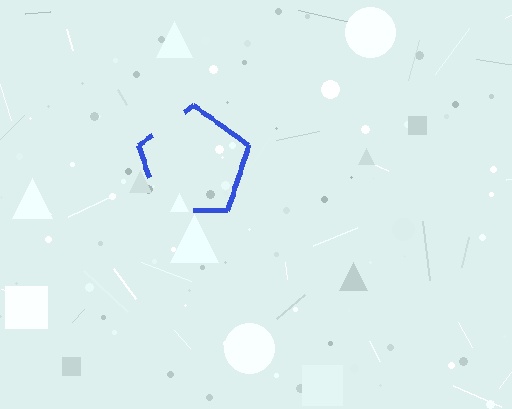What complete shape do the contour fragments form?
The contour fragments form a pentagon.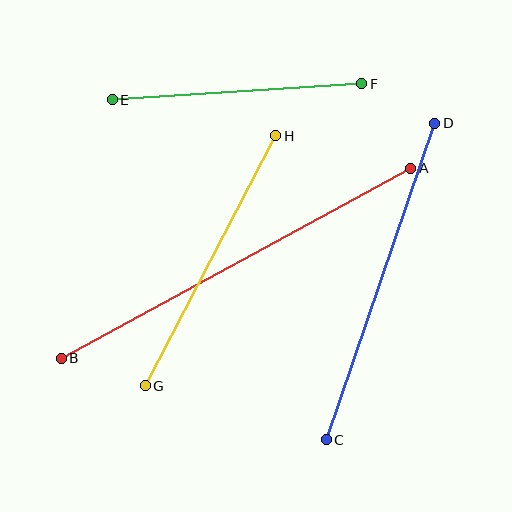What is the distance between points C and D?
The distance is approximately 335 pixels.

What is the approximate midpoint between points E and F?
The midpoint is at approximately (237, 92) pixels.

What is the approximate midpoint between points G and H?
The midpoint is at approximately (211, 261) pixels.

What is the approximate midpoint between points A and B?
The midpoint is at approximately (236, 263) pixels.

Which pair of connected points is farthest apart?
Points A and B are farthest apart.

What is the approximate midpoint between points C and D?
The midpoint is at approximately (381, 282) pixels.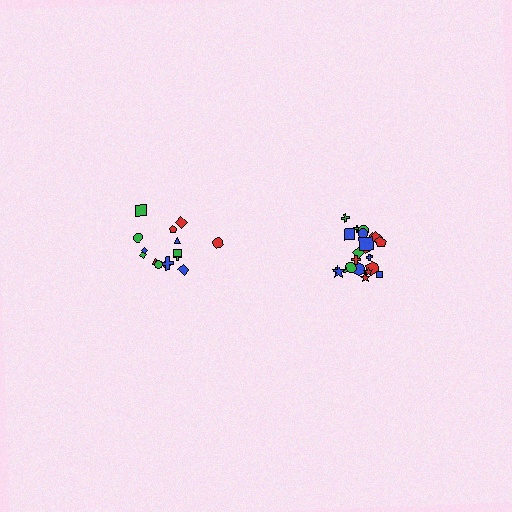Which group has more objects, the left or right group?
The right group.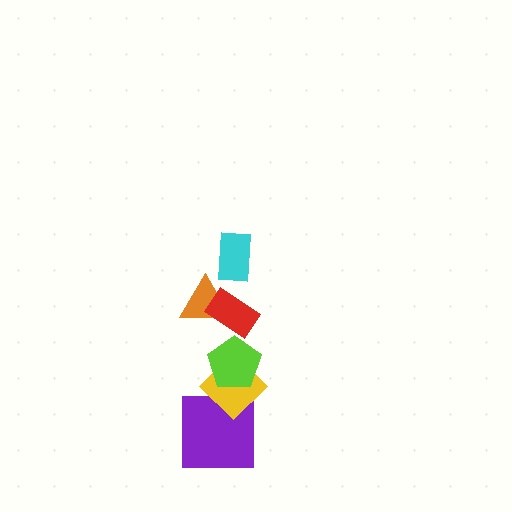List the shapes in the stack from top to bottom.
From top to bottom: the cyan rectangle, the red rectangle, the orange triangle, the lime pentagon, the yellow diamond, the purple square.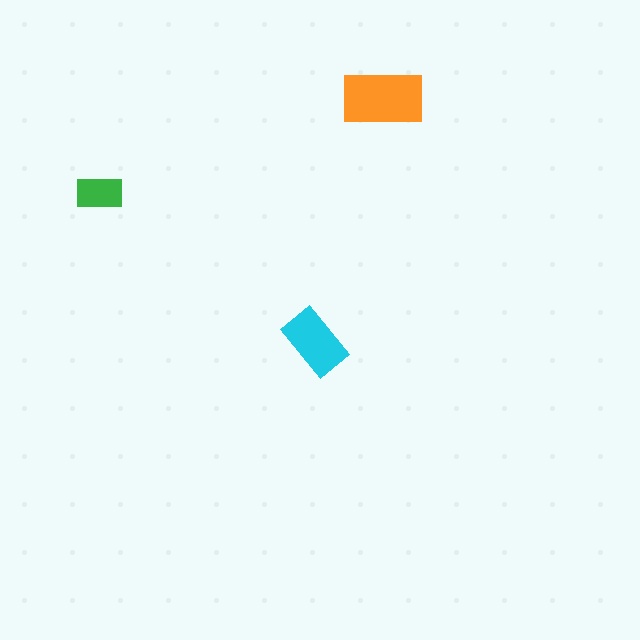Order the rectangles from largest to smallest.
the orange one, the cyan one, the green one.